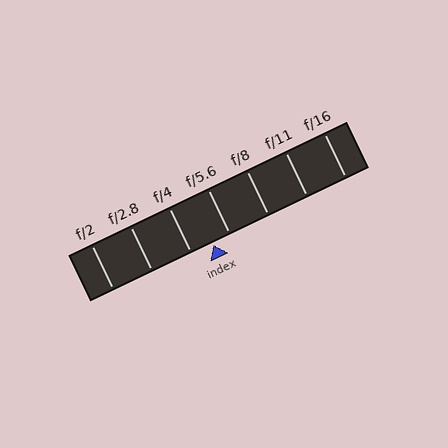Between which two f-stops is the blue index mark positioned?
The index mark is between f/4 and f/5.6.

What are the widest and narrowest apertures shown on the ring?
The widest aperture shown is f/2 and the narrowest is f/16.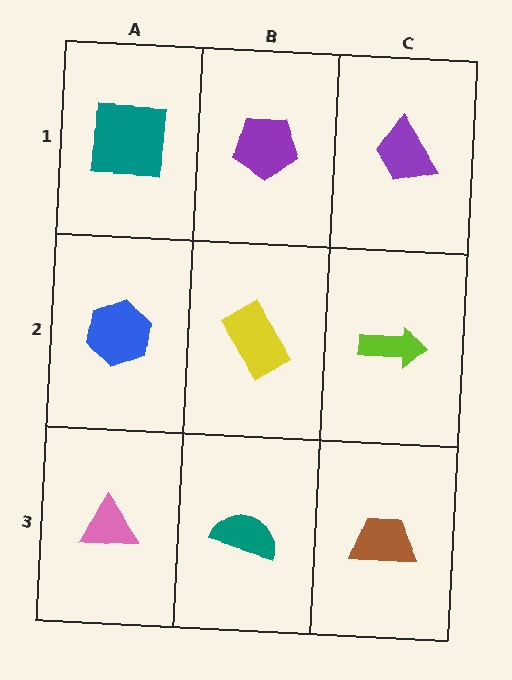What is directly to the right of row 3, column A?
A teal semicircle.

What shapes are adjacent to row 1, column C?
A lime arrow (row 2, column C), a purple pentagon (row 1, column B).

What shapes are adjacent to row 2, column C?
A purple trapezoid (row 1, column C), a brown trapezoid (row 3, column C), a yellow rectangle (row 2, column B).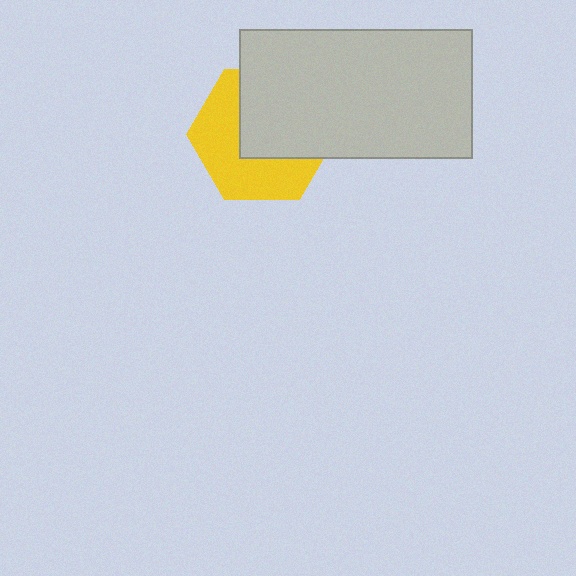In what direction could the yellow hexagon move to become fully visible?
The yellow hexagon could move toward the lower-left. That would shift it out from behind the light gray rectangle entirely.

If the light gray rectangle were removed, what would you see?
You would see the complete yellow hexagon.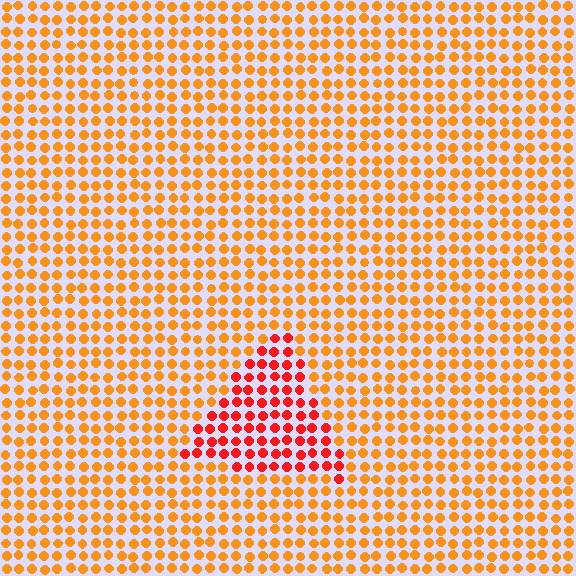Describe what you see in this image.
The image is filled with small orange elements in a uniform arrangement. A triangle-shaped region is visible where the elements are tinted to a slightly different hue, forming a subtle color boundary.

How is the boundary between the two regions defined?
The boundary is defined purely by a slight shift in hue (about 33 degrees). Spacing, size, and orientation are identical on both sides.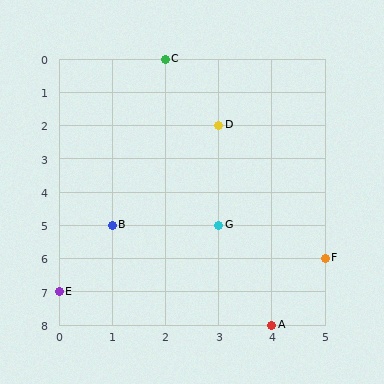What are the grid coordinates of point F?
Point F is at grid coordinates (5, 6).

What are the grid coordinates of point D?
Point D is at grid coordinates (3, 2).